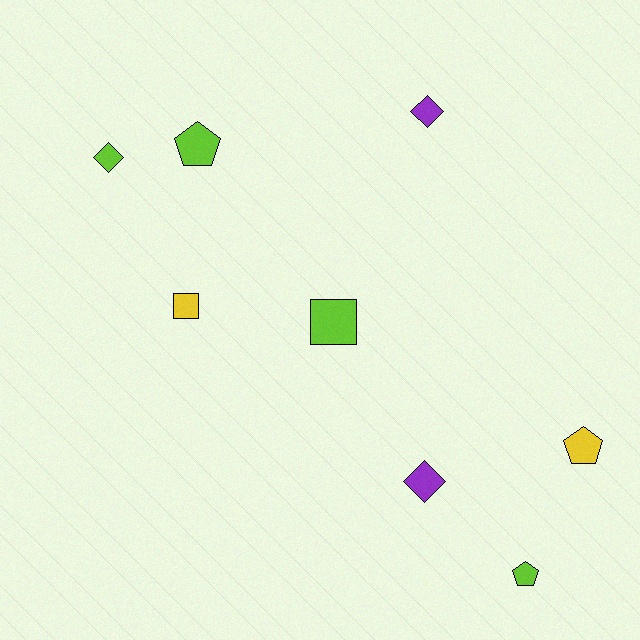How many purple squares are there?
There are no purple squares.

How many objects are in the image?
There are 8 objects.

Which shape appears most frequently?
Pentagon, with 3 objects.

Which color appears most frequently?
Lime, with 4 objects.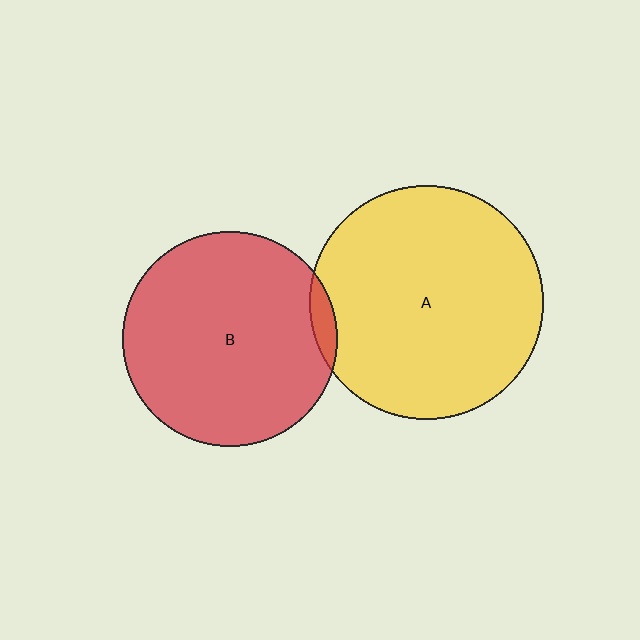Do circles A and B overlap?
Yes.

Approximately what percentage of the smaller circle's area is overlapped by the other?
Approximately 5%.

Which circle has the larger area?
Circle A (yellow).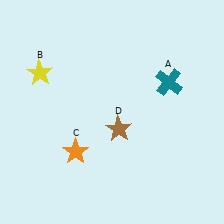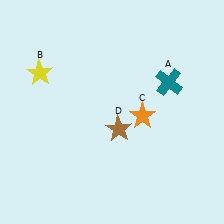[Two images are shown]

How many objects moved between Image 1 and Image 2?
1 object moved between the two images.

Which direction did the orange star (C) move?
The orange star (C) moved right.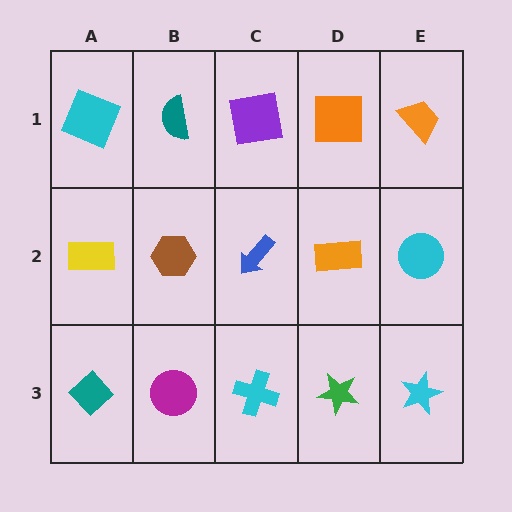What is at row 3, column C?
A cyan cross.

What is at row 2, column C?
A blue arrow.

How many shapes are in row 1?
5 shapes.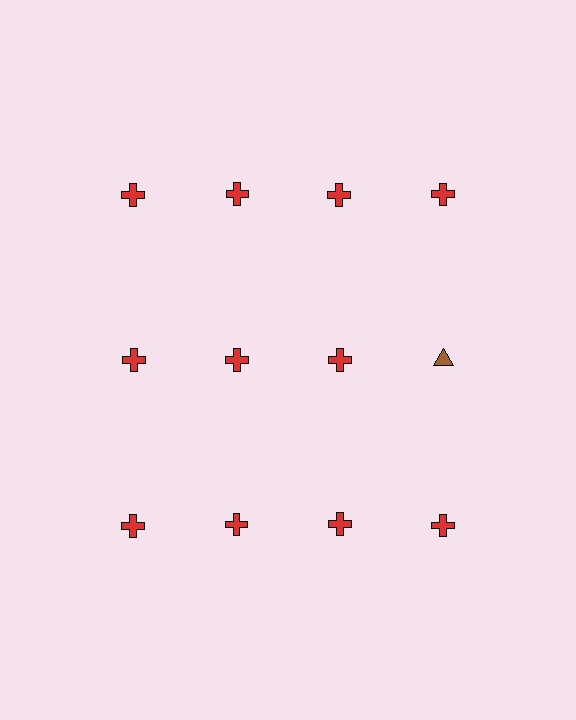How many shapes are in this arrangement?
There are 12 shapes arranged in a grid pattern.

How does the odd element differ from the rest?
It differs in both color (brown instead of red) and shape (triangle instead of cross).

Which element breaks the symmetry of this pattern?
The brown triangle in the second row, second from right column breaks the symmetry. All other shapes are red crosses.